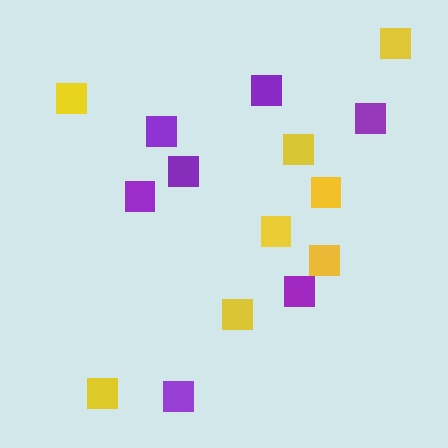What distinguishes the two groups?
There are 2 groups: one group of yellow squares (8) and one group of purple squares (7).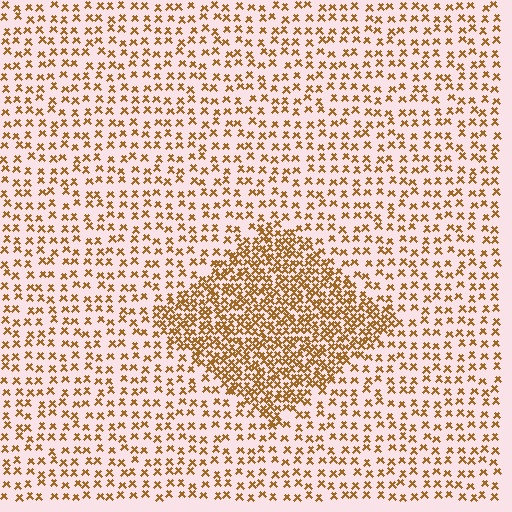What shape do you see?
I see a diamond.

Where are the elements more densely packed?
The elements are more densely packed inside the diamond boundary.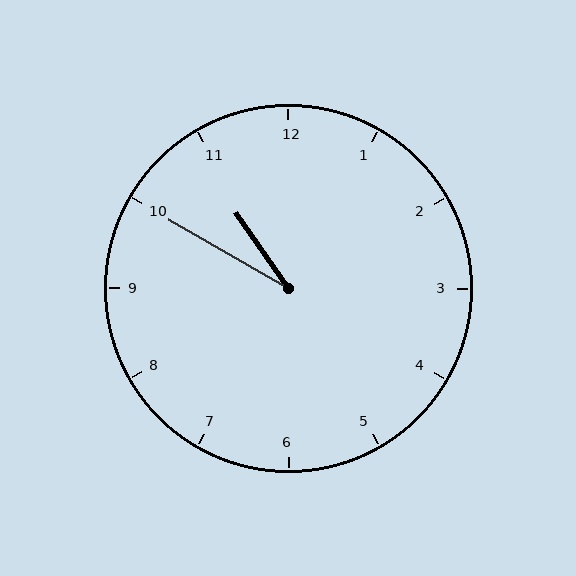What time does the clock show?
10:50.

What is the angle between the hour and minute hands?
Approximately 25 degrees.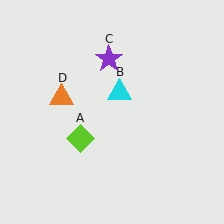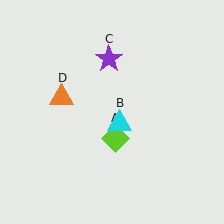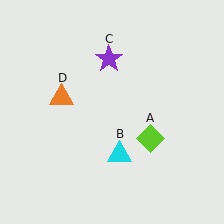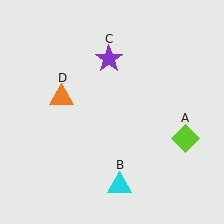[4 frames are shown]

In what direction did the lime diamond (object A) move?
The lime diamond (object A) moved right.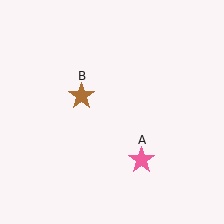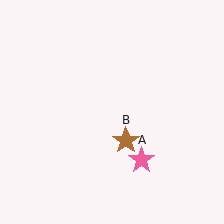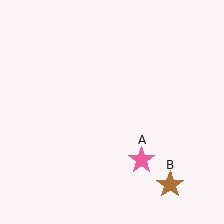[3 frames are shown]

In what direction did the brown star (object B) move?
The brown star (object B) moved down and to the right.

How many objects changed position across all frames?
1 object changed position: brown star (object B).